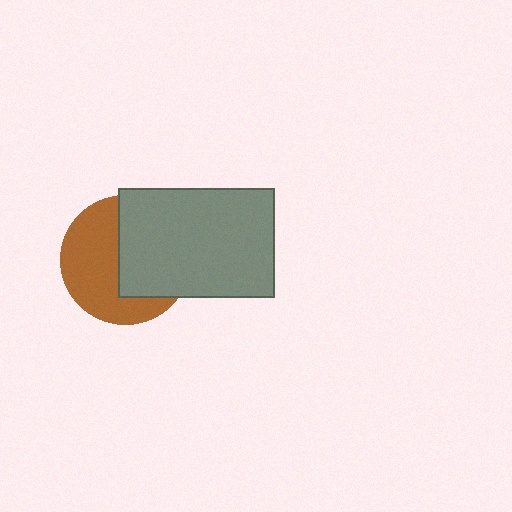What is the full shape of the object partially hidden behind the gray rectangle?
The partially hidden object is a brown circle.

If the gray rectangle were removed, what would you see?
You would see the complete brown circle.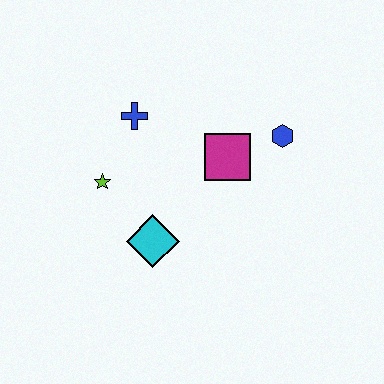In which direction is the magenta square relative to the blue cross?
The magenta square is to the right of the blue cross.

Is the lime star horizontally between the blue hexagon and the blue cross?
No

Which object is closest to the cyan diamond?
The lime star is closest to the cyan diamond.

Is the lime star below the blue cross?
Yes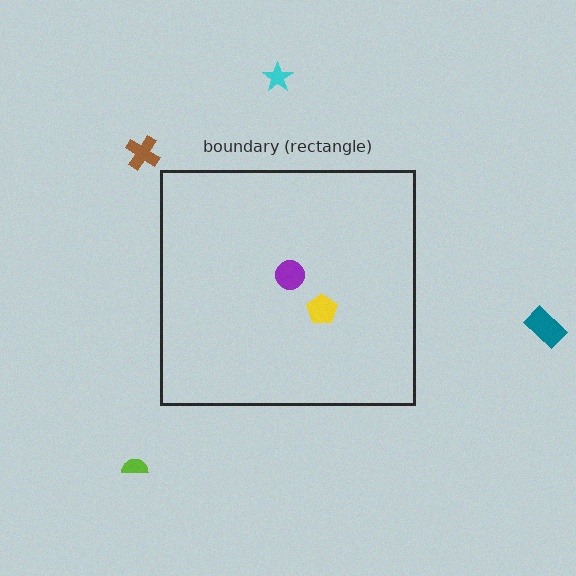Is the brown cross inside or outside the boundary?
Outside.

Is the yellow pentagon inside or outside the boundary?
Inside.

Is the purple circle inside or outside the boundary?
Inside.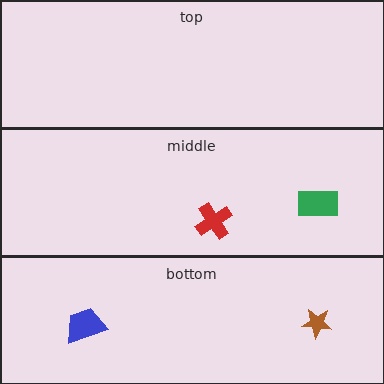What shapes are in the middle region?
The red cross, the green rectangle.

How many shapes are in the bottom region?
2.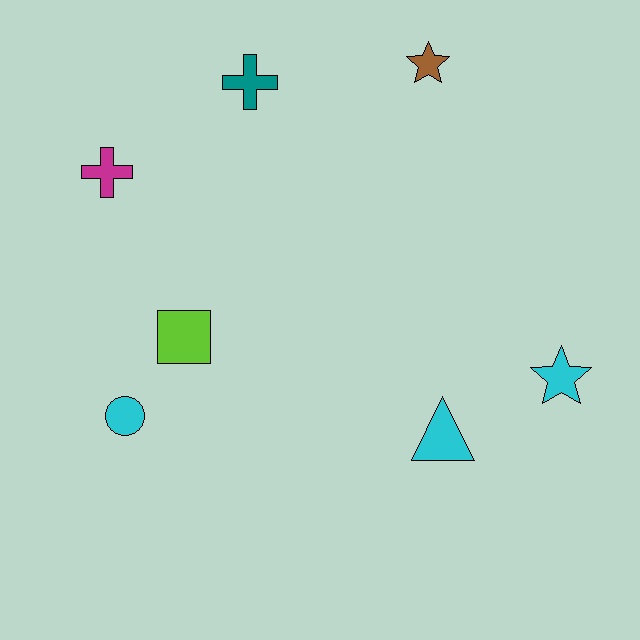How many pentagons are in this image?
There are no pentagons.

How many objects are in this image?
There are 7 objects.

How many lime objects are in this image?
There is 1 lime object.